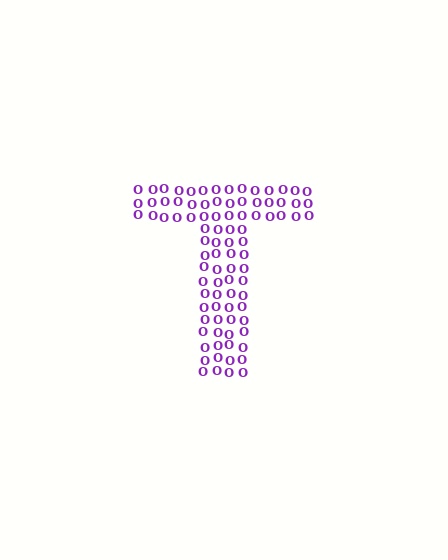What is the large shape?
The large shape is the letter T.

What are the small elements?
The small elements are letter O's.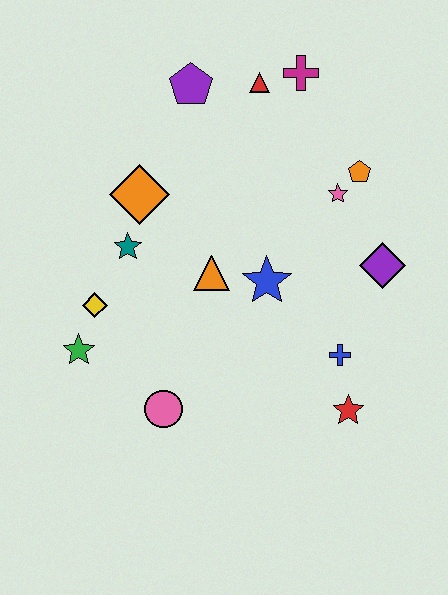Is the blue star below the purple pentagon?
Yes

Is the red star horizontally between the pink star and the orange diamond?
No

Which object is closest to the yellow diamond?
The green star is closest to the yellow diamond.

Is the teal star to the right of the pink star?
No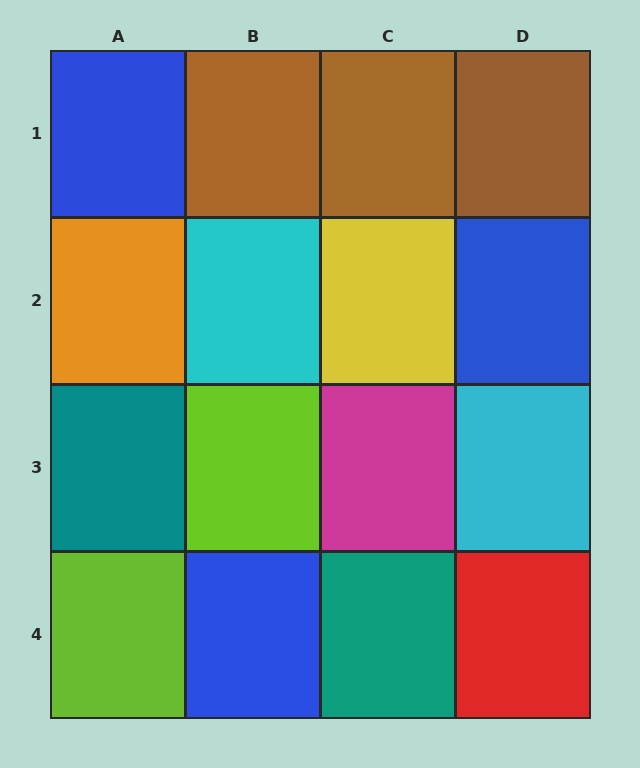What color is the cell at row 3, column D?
Cyan.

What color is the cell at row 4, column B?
Blue.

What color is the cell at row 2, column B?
Cyan.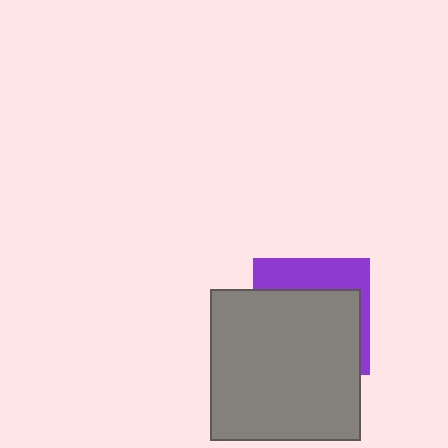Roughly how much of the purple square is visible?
A small part of it is visible (roughly 32%).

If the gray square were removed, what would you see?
You would see the complete purple square.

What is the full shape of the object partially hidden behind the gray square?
The partially hidden object is a purple square.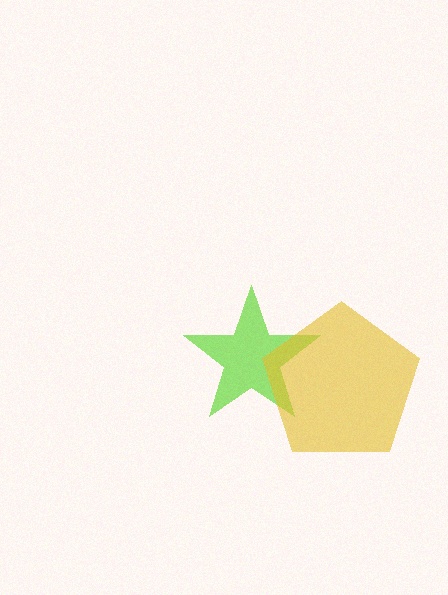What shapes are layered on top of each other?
The layered shapes are: a lime star, a yellow pentagon.